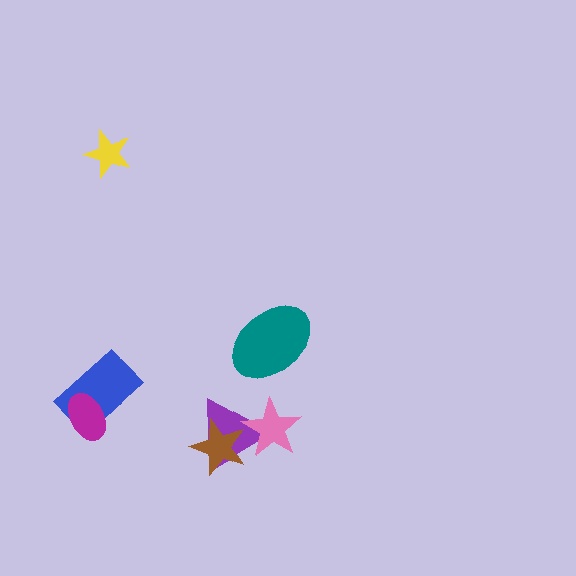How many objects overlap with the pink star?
1 object overlaps with the pink star.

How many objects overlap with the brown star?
1 object overlaps with the brown star.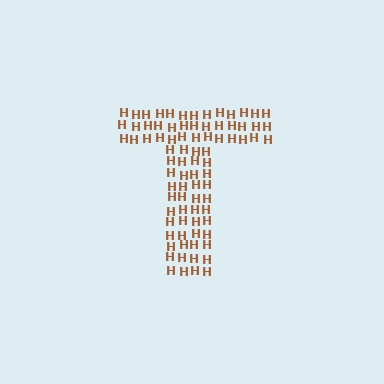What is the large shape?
The large shape is the letter T.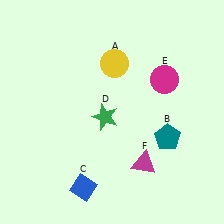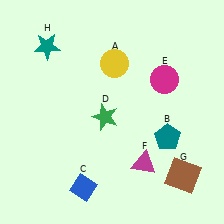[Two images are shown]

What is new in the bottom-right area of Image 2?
A brown square (G) was added in the bottom-right area of Image 2.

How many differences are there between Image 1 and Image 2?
There are 2 differences between the two images.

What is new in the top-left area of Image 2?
A teal star (H) was added in the top-left area of Image 2.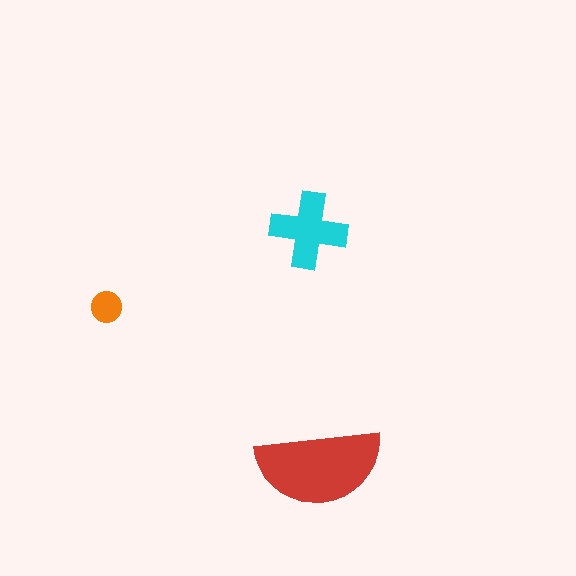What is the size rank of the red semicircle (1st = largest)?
1st.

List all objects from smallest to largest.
The orange circle, the cyan cross, the red semicircle.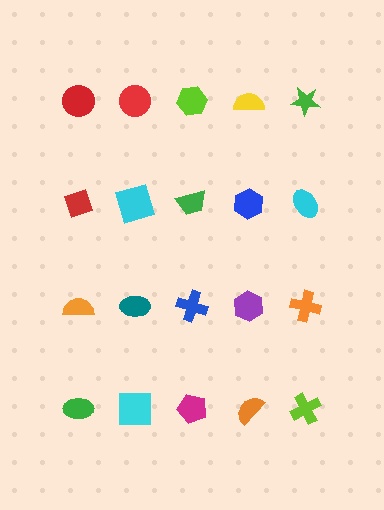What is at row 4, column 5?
A lime cross.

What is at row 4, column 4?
An orange semicircle.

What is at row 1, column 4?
A yellow semicircle.